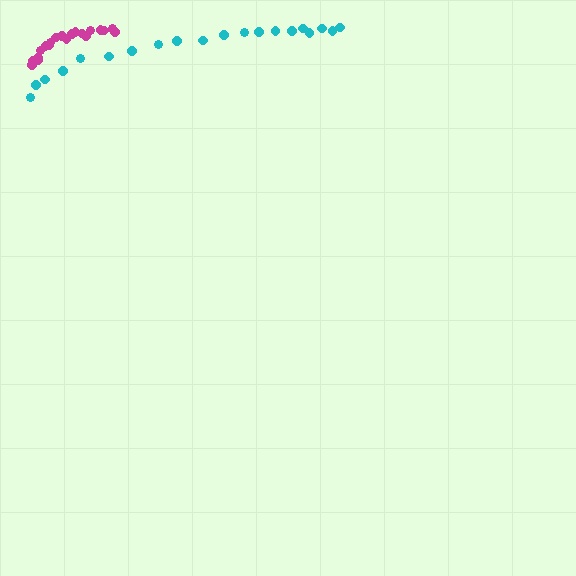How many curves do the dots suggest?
There are 2 distinct paths.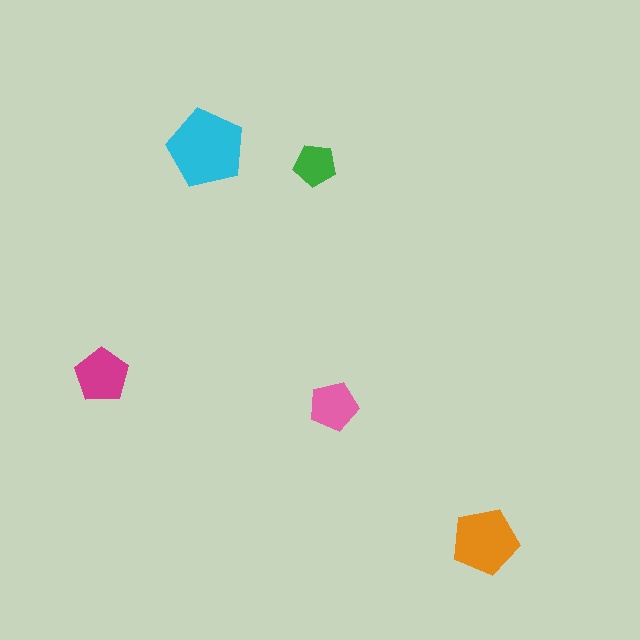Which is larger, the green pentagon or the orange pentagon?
The orange one.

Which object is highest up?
The cyan pentagon is topmost.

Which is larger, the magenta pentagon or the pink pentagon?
The magenta one.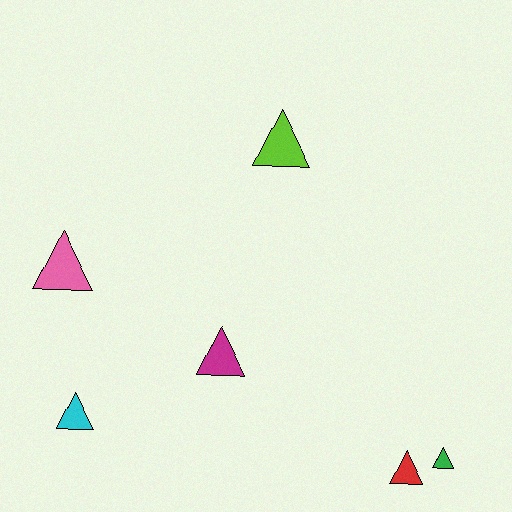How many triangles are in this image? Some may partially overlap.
There are 6 triangles.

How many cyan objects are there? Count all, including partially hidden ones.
There is 1 cyan object.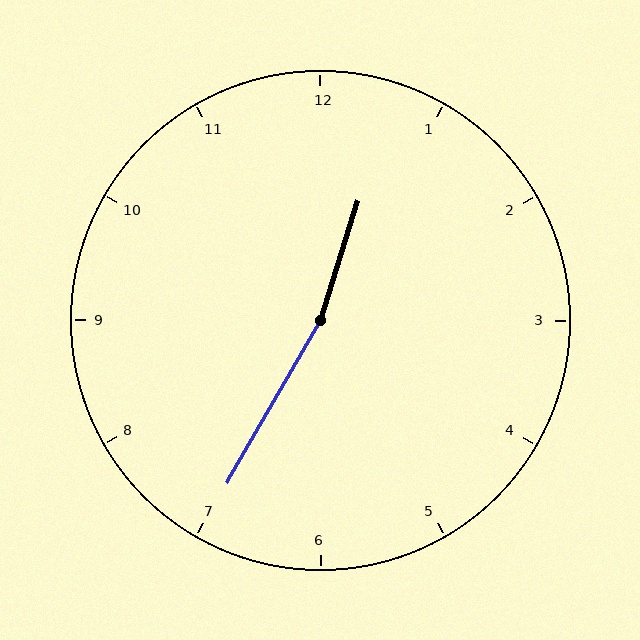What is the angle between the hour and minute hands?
Approximately 168 degrees.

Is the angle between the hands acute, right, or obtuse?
It is obtuse.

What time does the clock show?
12:35.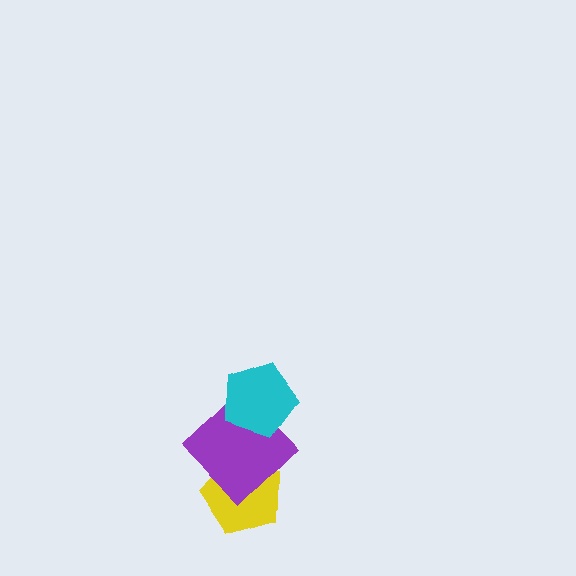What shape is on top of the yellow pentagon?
The purple diamond is on top of the yellow pentagon.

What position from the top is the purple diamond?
The purple diamond is 2nd from the top.